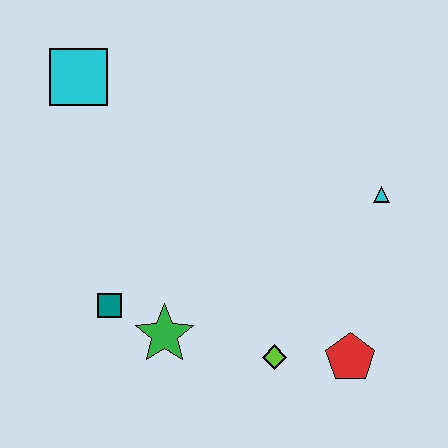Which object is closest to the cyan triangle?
The red pentagon is closest to the cyan triangle.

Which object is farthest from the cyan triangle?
The cyan square is farthest from the cyan triangle.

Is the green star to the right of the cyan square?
Yes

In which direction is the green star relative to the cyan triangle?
The green star is to the left of the cyan triangle.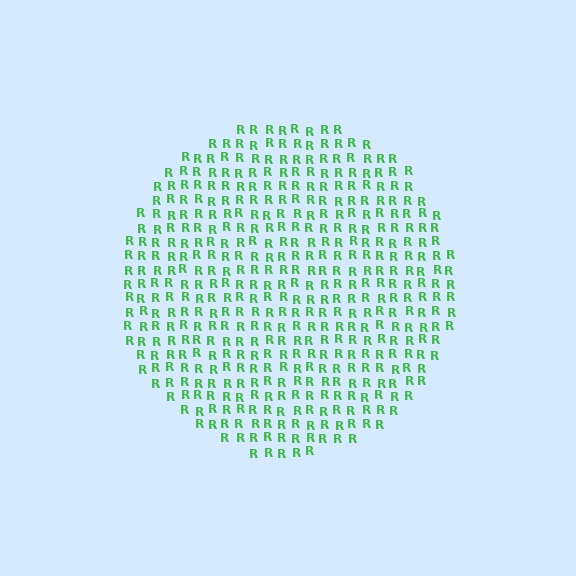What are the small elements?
The small elements are letter R's.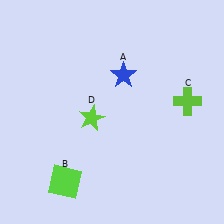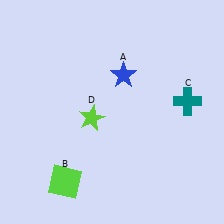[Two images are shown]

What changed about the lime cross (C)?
In Image 1, C is lime. In Image 2, it changed to teal.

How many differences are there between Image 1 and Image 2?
There is 1 difference between the two images.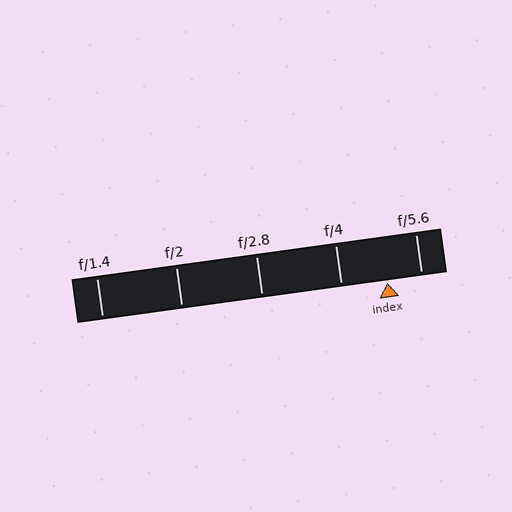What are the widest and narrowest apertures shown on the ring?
The widest aperture shown is f/1.4 and the narrowest is f/5.6.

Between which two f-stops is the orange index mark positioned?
The index mark is between f/4 and f/5.6.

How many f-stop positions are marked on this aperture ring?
There are 5 f-stop positions marked.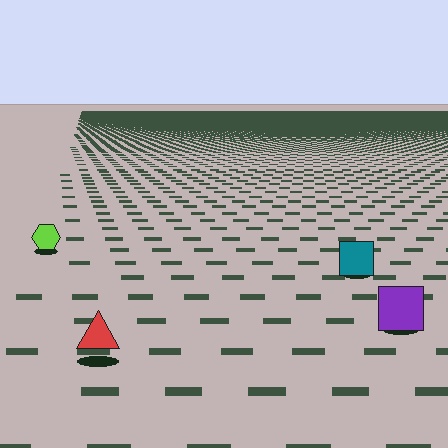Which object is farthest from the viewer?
The lime hexagon is farthest from the viewer. It appears smaller and the ground texture around it is denser.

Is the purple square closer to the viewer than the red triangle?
No. The red triangle is closer — you can tell from the texture gradient: the ground texture is coarser near it.